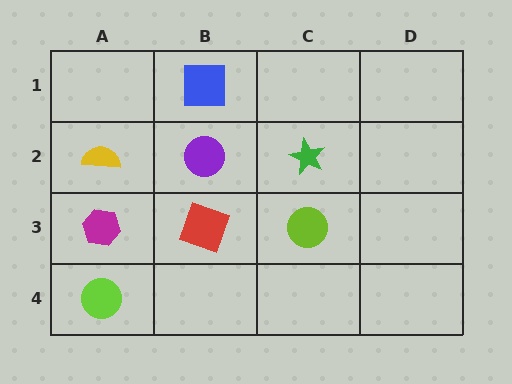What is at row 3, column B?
A red square.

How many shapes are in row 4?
1 shape.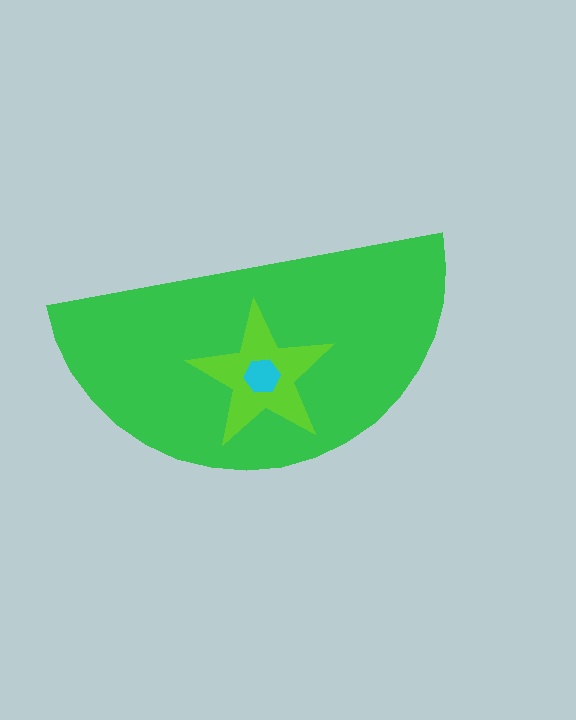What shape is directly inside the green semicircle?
The lime star.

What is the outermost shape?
The green semicircle.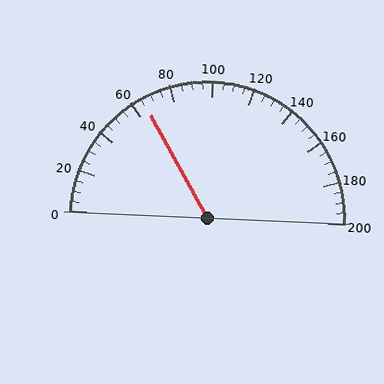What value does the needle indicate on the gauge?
The needle indicates approximately 65.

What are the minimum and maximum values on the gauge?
The gauge ranges from 0 to 200.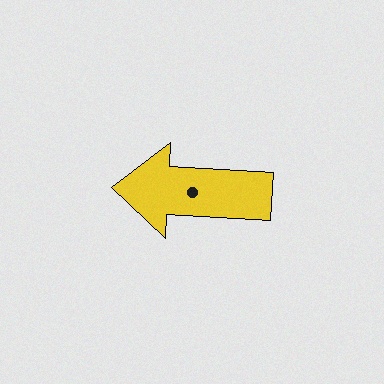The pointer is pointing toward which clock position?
Roughly 9 o'clock.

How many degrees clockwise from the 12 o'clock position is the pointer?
Approximately 273 degrees.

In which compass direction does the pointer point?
West.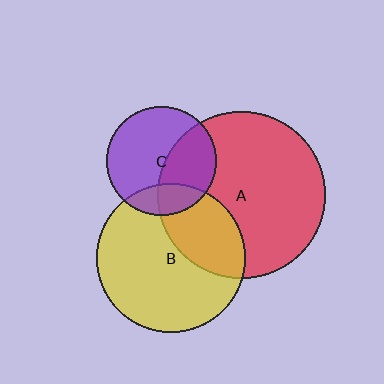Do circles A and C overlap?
Yes.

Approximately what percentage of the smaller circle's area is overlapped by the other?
Approximately 40%.